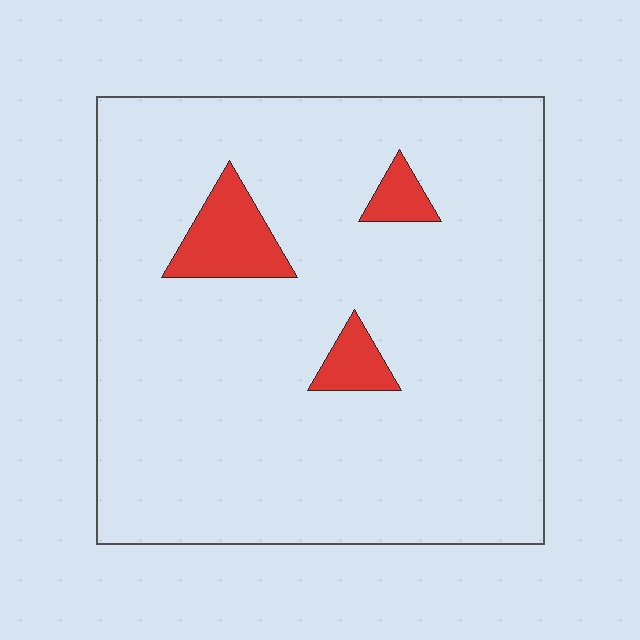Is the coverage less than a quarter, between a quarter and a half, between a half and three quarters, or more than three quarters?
Less than a quarter.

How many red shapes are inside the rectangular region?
3.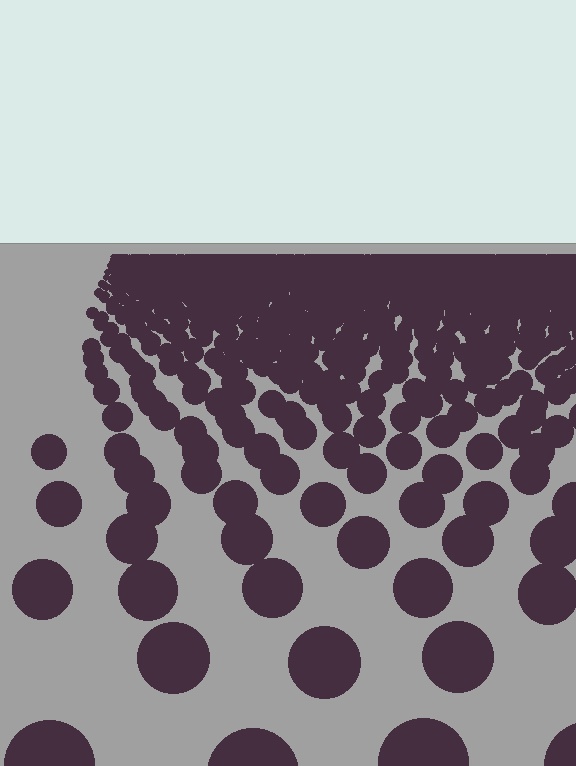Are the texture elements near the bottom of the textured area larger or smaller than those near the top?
Larger. Near the bottom, elements are closer to the viewer and appear at a bigger on-screen size.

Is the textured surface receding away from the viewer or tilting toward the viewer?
The surface is receding away from the viewer. Texture elements get smaller and denser toward the top.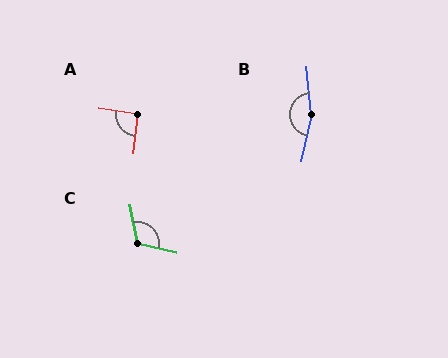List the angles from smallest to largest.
A (93°), C (114°), B (162°).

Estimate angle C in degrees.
Approximately 114 degrees.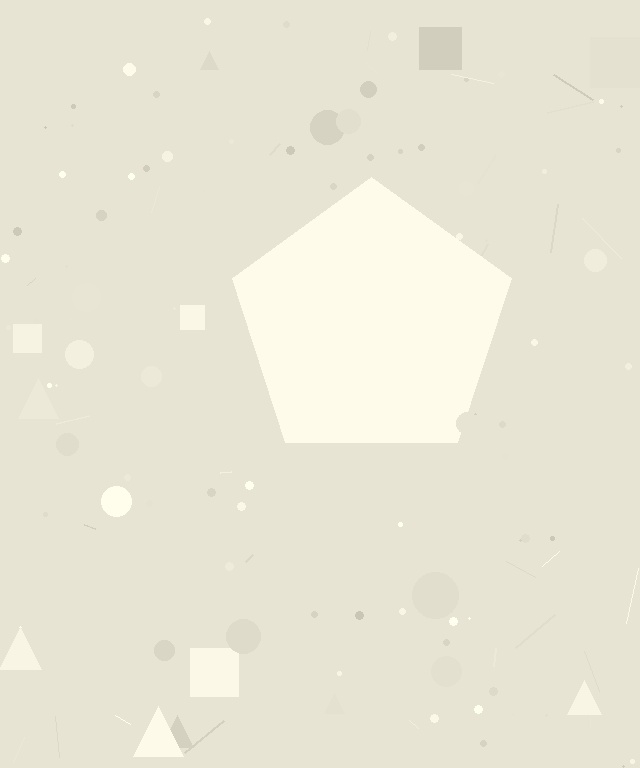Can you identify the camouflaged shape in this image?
The camouflaged shape is a pentagon.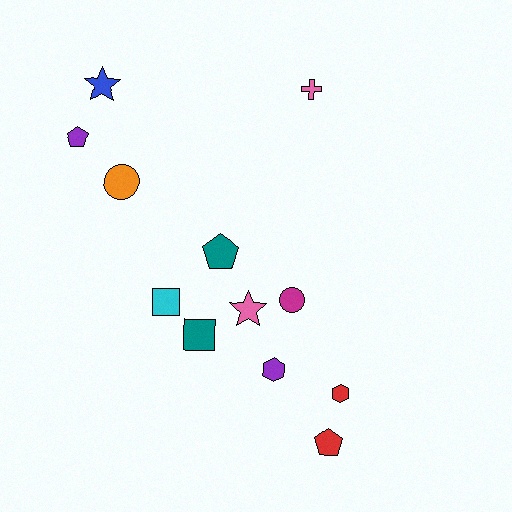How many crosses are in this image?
There is 1 cross.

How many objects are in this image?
There are 12 objects.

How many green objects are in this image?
There are no green objects.